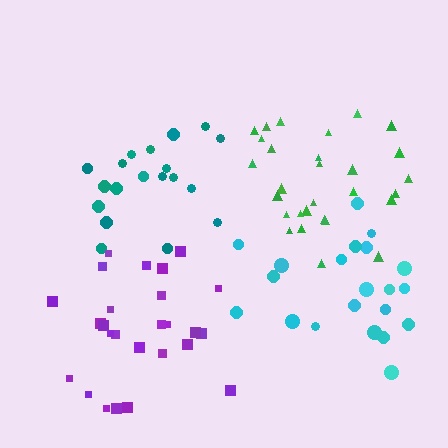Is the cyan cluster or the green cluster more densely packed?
Green.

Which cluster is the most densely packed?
Teal.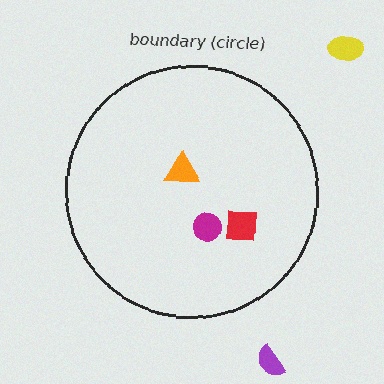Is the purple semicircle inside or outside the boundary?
Outside.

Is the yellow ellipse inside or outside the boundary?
Outside.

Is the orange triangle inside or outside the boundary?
Inside.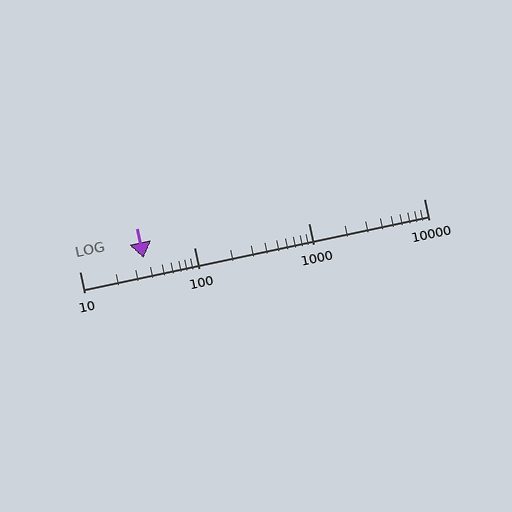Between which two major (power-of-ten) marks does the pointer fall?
The pointer is between 10 and 100.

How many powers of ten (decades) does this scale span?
The scale spans 3 decades, from 10 to 10000.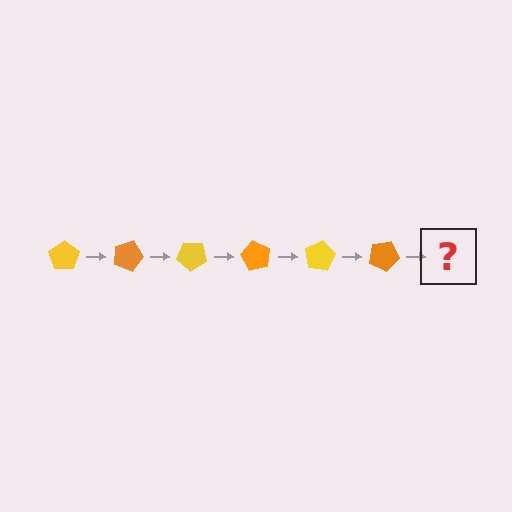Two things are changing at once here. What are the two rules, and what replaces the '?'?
The two rules are that it rotates 20 degrees each step and the color cycles through yellow and orange. The '?' should be a yellow pentagon, rotated 120 degrees from the start.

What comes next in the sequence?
The next element should be a yellow pentagon, rotated 120 degrees from the start.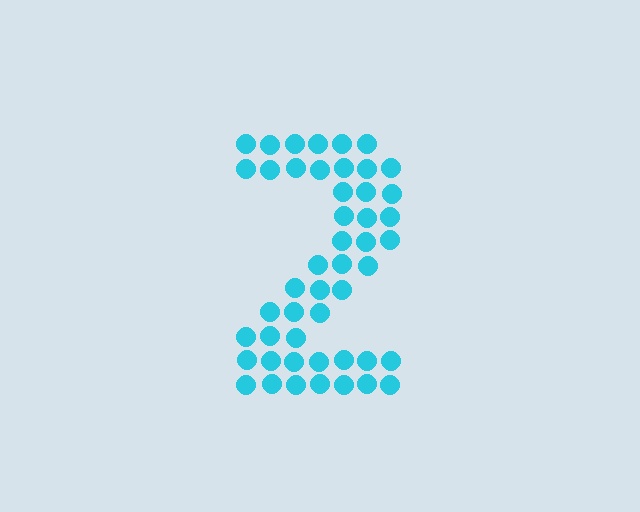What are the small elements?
The small elements are circles.